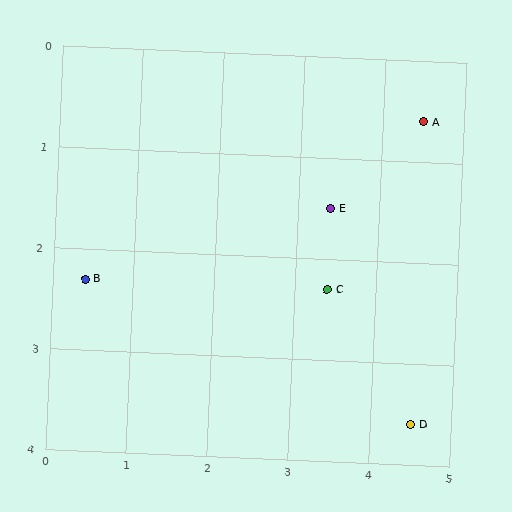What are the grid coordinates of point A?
Point A is at approximately (4.5, 0.6).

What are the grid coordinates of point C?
Point C is at approximately (3.4, 2.3).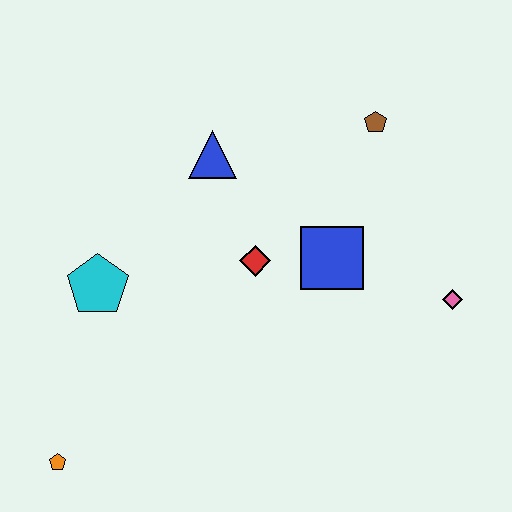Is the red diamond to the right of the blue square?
No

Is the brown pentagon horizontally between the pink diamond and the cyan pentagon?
Yes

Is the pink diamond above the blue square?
No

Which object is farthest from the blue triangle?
The orange pentagon is farthest from the blue triangle.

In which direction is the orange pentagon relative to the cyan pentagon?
The orange pentagon is below the cyan pentagon.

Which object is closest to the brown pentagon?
The blue square is closest to the brown pentagon.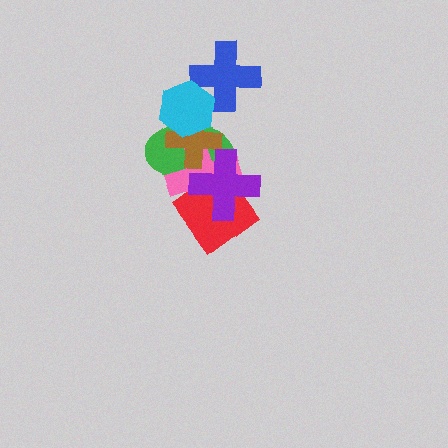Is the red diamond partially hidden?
Yes, it is partially covered by another shape.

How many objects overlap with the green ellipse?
5 objects overlap with the green ellipse.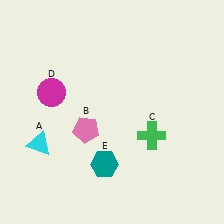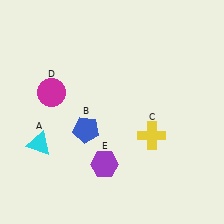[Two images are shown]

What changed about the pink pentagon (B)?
In Image 1, B is pink. In Image 2, it changed to blue.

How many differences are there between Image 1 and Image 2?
There are 3 differences between the two images.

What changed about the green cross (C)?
In Image 1, C is green. In Image 2, it changed to yellow.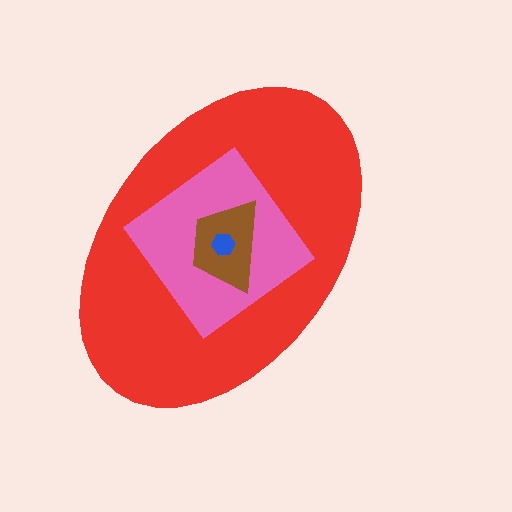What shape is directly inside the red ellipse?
The pink diamond.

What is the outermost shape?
The red ellipse.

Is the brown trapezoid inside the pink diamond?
Yes.